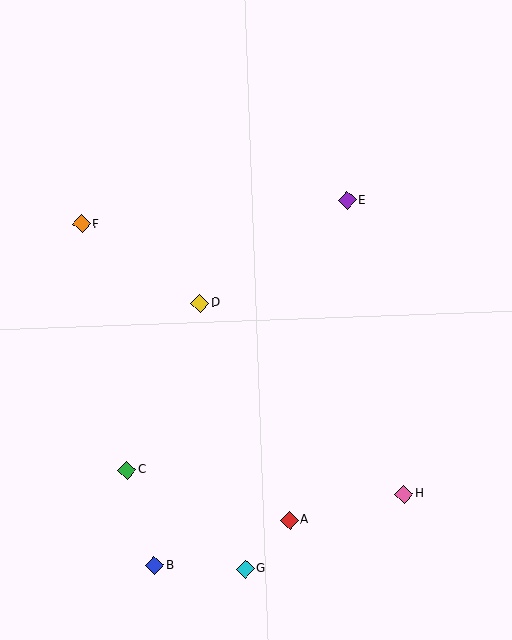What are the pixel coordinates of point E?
Point E is at (347, 200).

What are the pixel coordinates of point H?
Point H is at (404, 494).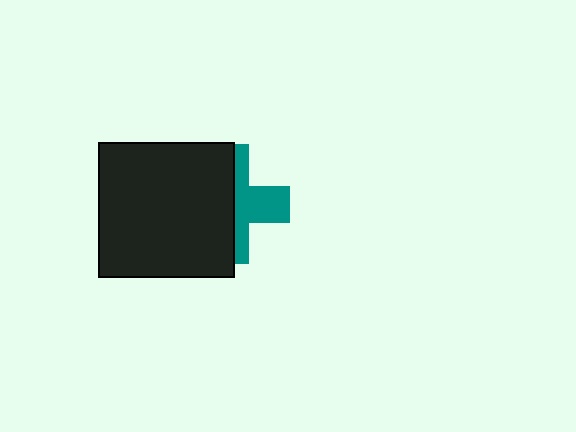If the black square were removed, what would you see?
You would see the complete teal cross.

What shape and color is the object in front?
The object in front is a black square.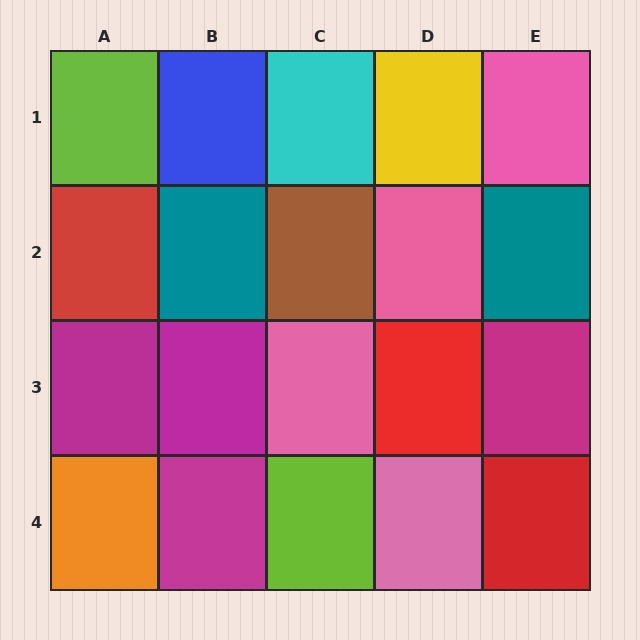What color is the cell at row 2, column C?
Brown.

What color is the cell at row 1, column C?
Cyan.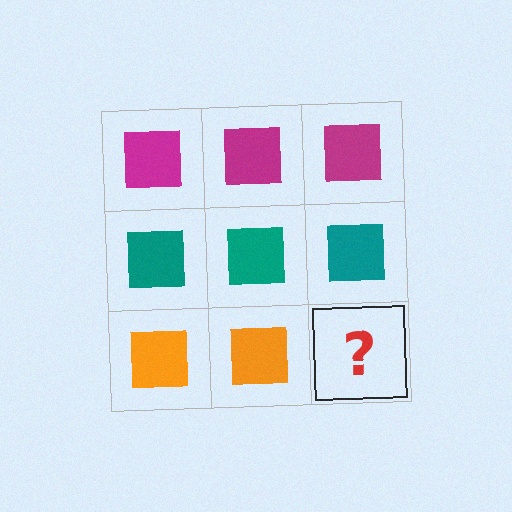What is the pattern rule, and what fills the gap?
The rule is that each row has a consistent color. The gap should be filled with an orange square.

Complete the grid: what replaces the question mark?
The question mark should be replaced with an orange square.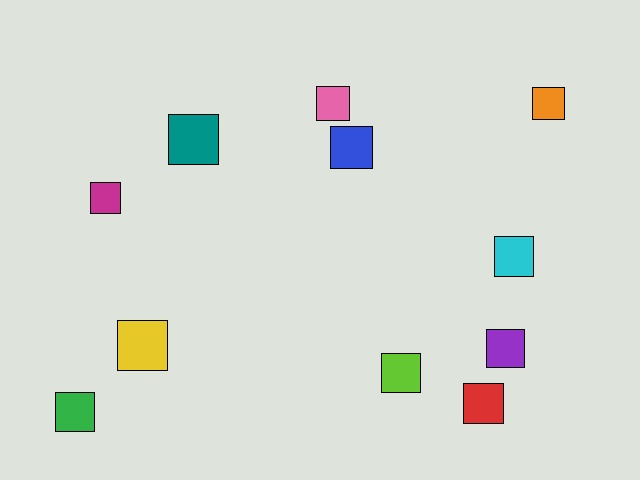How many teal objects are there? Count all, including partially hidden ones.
There is 1 teal object.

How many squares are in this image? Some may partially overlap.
There are 11 squares.